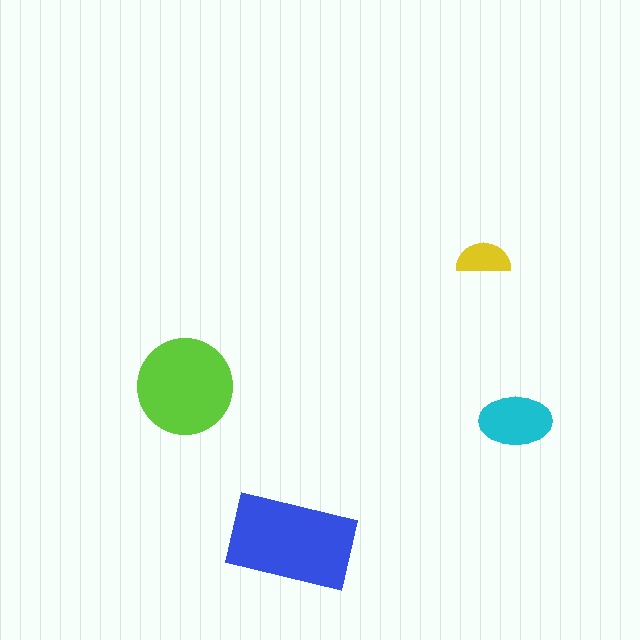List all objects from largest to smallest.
The blue rectangle, the lime circle, the cyan ellipse, the yellow semicircle.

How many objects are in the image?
There are 4 objects in the image.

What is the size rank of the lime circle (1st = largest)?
2nd.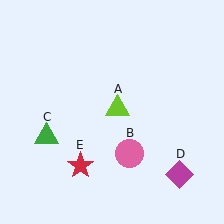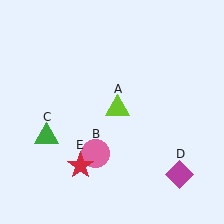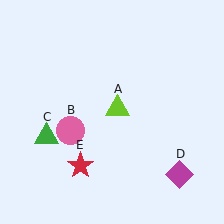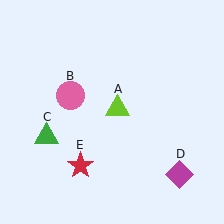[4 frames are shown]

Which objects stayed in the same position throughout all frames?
Lime triangle (object A) and green triangle (object C) and magenta diamond (object D) and red star (object E) remained stationary.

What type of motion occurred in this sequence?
The pink circle (object B) rotated clockwise around the center of the scene.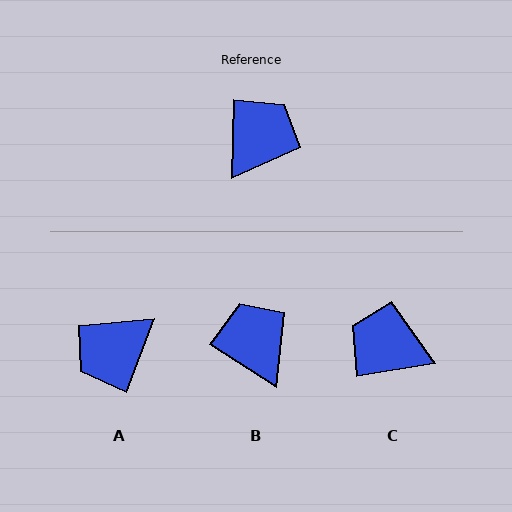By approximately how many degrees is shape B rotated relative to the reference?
Approximately 59 degrees counter-clockwise.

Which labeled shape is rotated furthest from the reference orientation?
A, about 161 degrees away.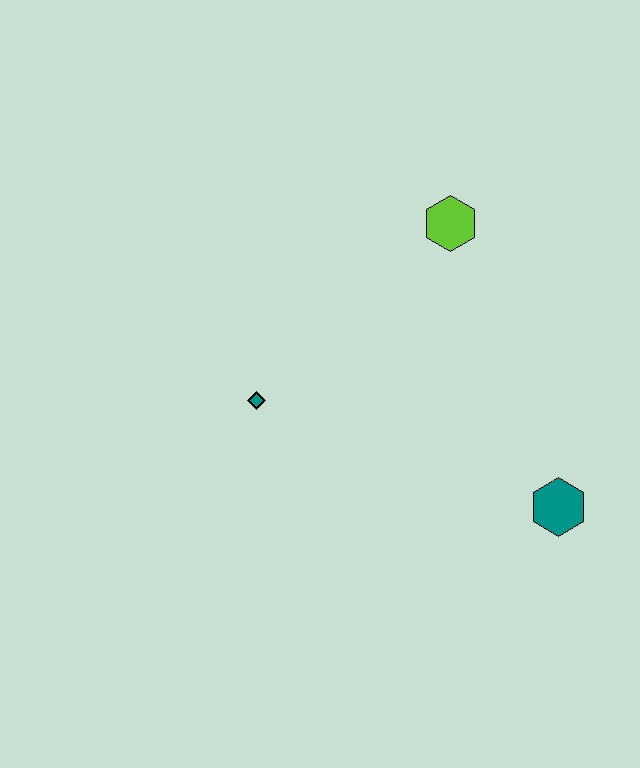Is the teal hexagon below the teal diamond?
Yes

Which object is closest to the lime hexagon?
The teal diamond is closest to the lime hexagon.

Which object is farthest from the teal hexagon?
The teal diamond is farthest from the teal hexagon.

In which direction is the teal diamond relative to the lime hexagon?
The teal diamond is to the left of the lime hexagon.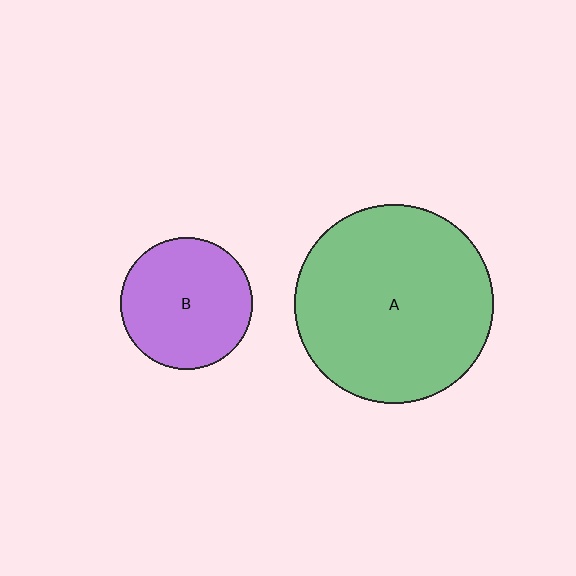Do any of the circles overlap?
No, none of the circles overlap.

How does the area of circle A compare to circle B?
Approximately 2.3 times.